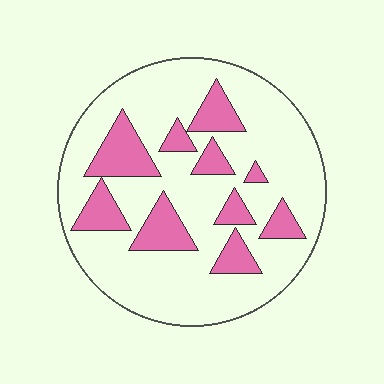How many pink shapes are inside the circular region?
10.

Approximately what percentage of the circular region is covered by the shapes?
Approximately 25%.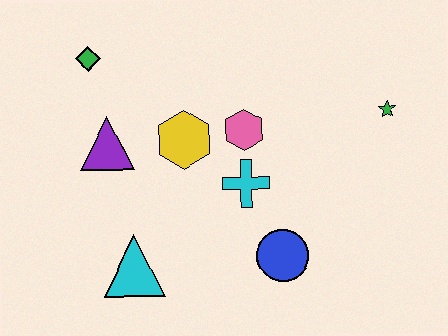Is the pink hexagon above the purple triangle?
Yes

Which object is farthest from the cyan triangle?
The green star is farthest from the cyan triangle.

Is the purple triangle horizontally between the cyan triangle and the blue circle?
No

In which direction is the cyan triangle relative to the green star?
The cyan triangle is to the left of the green star.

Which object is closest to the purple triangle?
The yellow hexagon is closest to the purple triangle.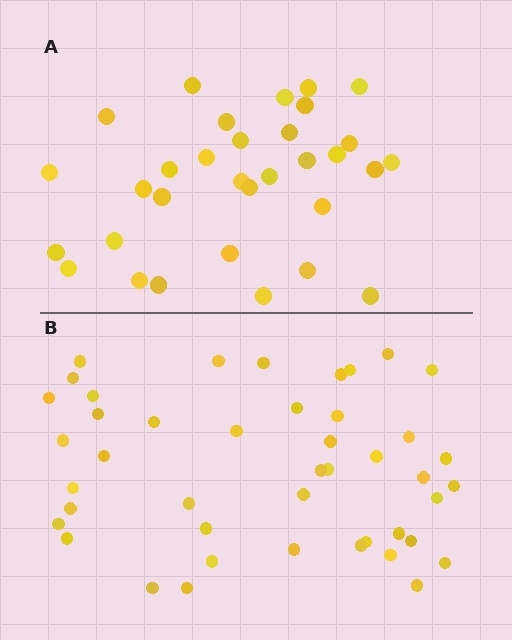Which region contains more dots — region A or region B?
Region B (the bottom region) has more dots.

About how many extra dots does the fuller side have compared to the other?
Region B has roughly 12 or so more dots than region A.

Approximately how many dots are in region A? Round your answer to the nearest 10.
About 30 dots. (The exact count is 32, which rounds to 30.)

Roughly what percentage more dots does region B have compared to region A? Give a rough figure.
About 40% more.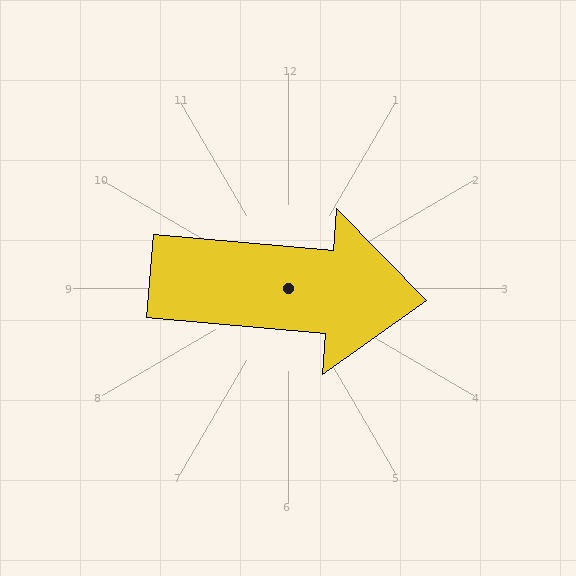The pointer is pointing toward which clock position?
Roughly 3 o'clock.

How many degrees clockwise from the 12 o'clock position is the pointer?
Approximately 95 degrees.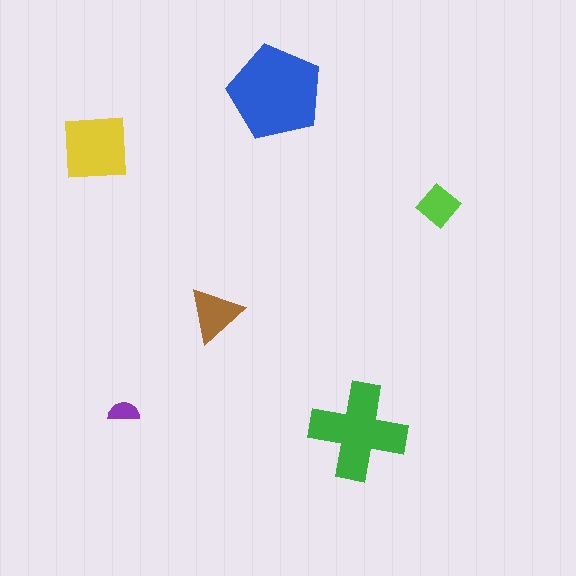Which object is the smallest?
The purple semicircle.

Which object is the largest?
The blue pentagon.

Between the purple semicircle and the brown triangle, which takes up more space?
The brown triangle.